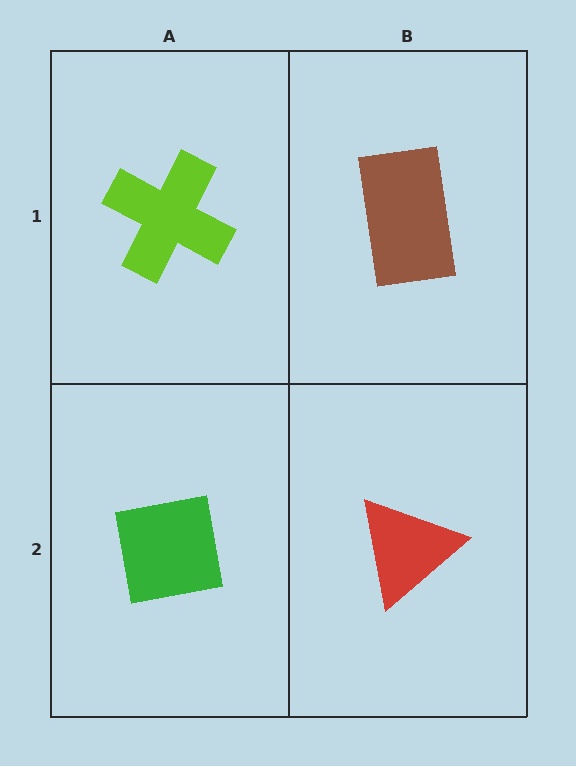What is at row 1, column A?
A lime cross.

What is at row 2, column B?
A red triangle.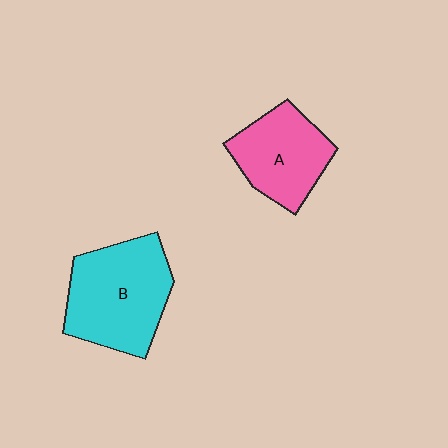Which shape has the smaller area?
Shape A (pink).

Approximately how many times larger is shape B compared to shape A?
Approximately 1.4 times.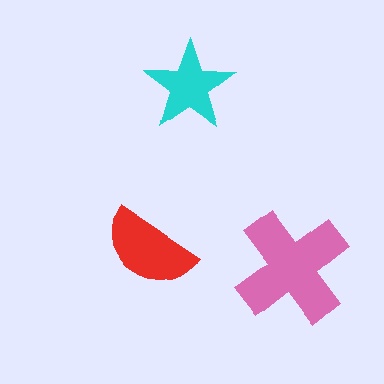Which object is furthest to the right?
The pink cross is rightmost.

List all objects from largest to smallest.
The pink cross, the red semicircle, the cyan star.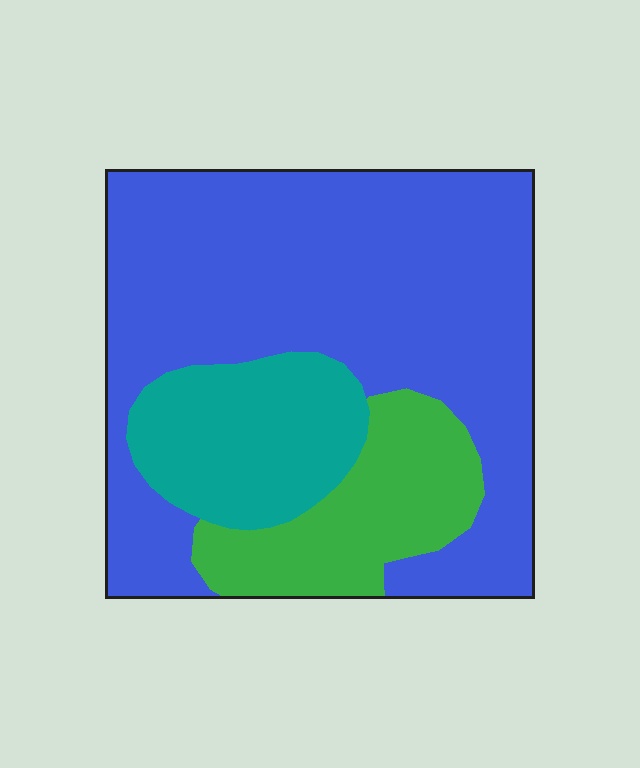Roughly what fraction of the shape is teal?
Teal takes up less than a quarter of the shape.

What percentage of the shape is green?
Green takes up less than a quarter of the shape.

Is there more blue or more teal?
Blue.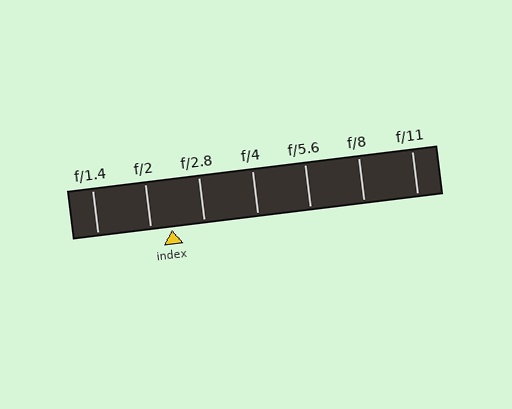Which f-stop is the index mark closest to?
The index mark is closest to f/2.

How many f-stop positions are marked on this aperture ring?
There are 7 f-stop positions marked.